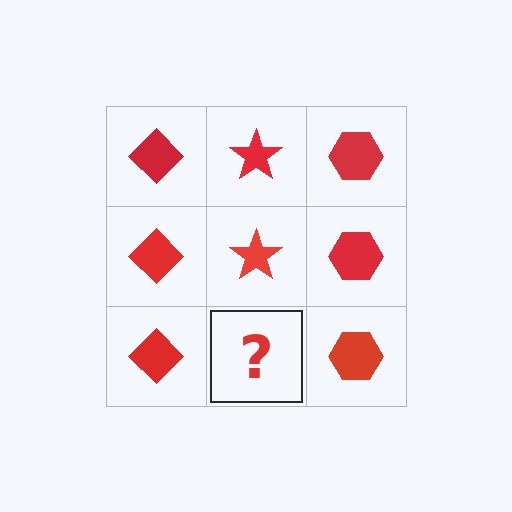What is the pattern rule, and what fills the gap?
The rule is that each column has a consistent shape. The gap should be filled with a red star.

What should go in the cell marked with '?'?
The missing cell should contain a red star.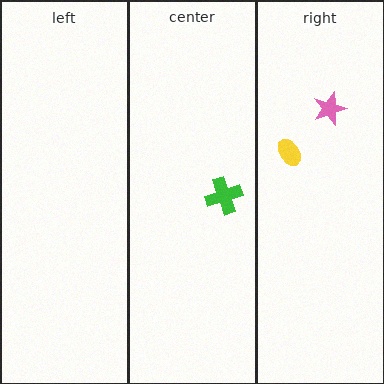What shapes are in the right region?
The yellow ellipse, the pink star.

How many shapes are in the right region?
2.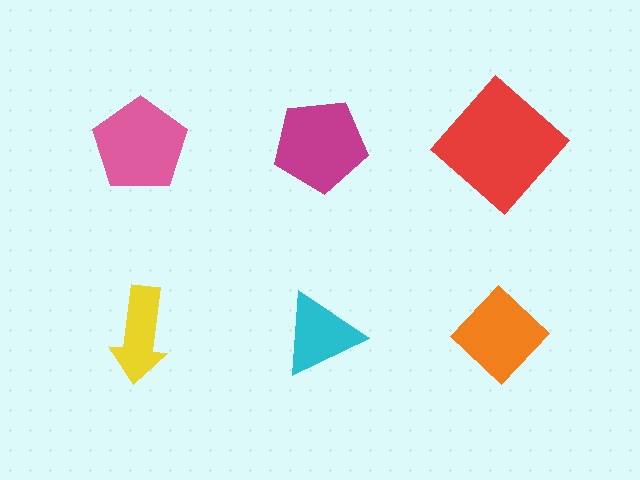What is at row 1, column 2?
A magenta pentagon.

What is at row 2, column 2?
A cyan triangle.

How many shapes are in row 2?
3 shapes.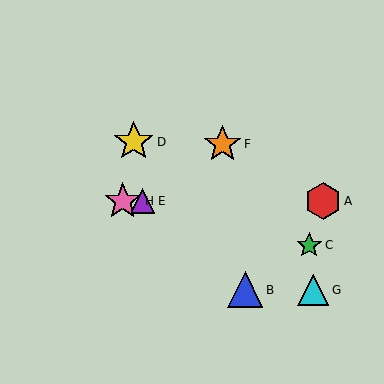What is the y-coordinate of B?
Object B is at y≈290.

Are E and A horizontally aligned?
Yes, both are at y≈201.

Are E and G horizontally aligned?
No, E is at y≈201 and G is at y≈290.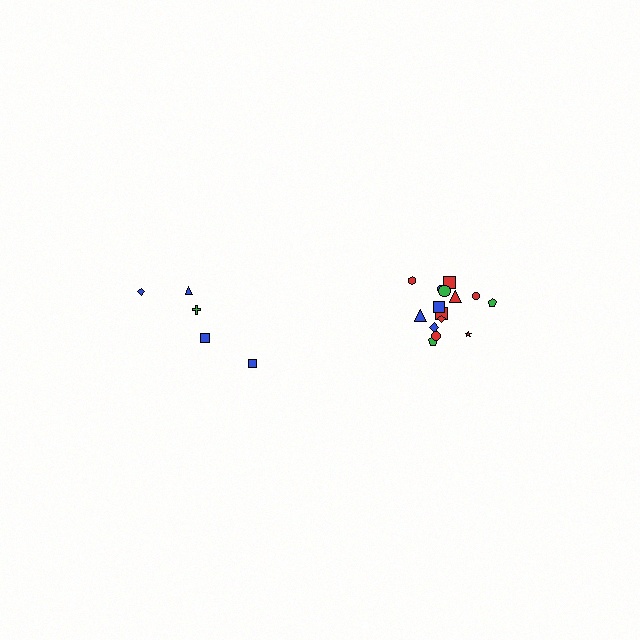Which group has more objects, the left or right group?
The right group.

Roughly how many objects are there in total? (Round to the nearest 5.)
Roughly 20 objects in total.